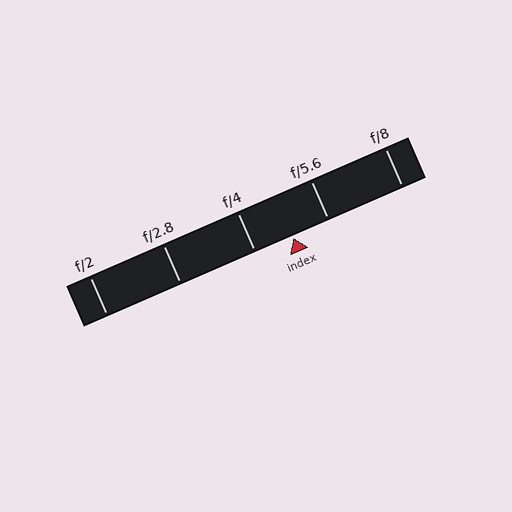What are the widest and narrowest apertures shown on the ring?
The widest aperture shown is f/2 and the narrowest is f/8.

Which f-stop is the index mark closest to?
The index mark is closest to f/5.6.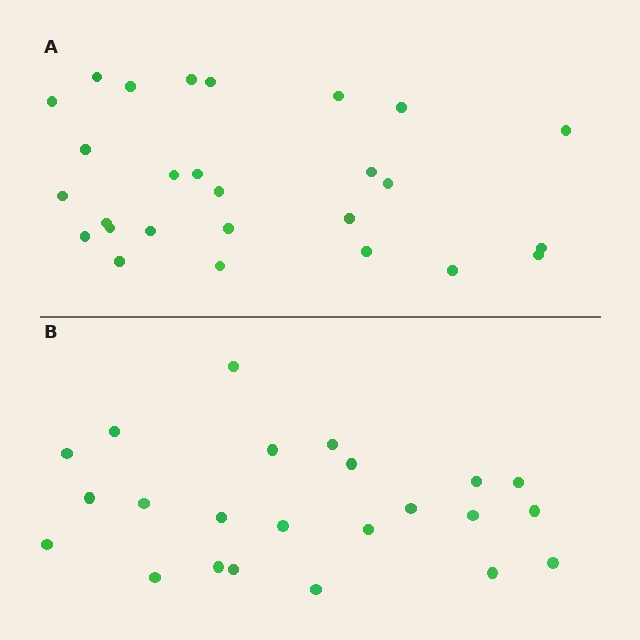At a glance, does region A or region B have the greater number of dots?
Region A (the top region) has more dots.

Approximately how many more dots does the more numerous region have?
Region A has about 4 more dots than region B.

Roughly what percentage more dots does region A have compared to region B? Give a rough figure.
About 15% more.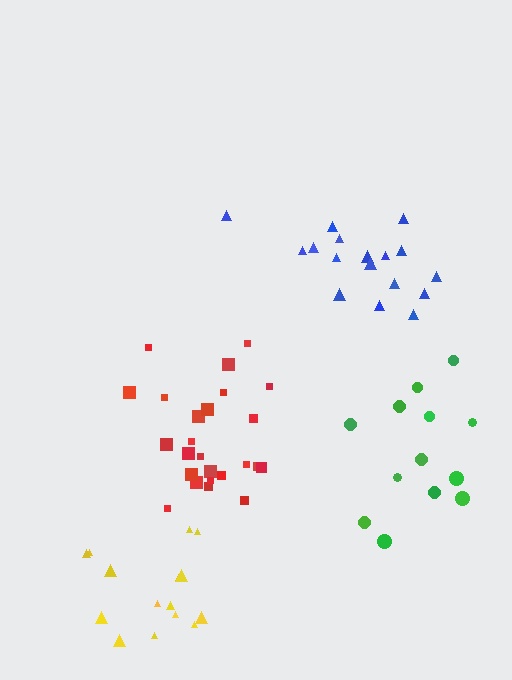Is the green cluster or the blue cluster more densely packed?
Blue.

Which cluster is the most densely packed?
Yellow.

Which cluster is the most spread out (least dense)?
Green.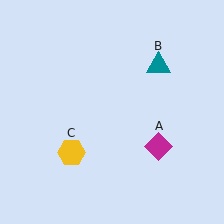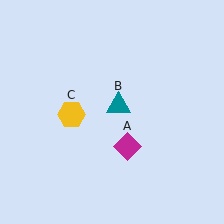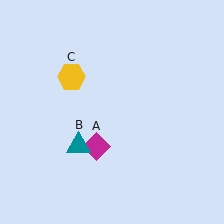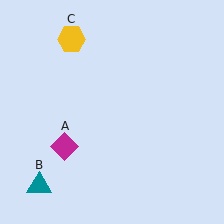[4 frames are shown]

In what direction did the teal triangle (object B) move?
The teal triangle (object B) moved down and to the left.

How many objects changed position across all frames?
3 objects changed position: magenta diamond (object A), teal triangle (object B), yellow hexagon (object C).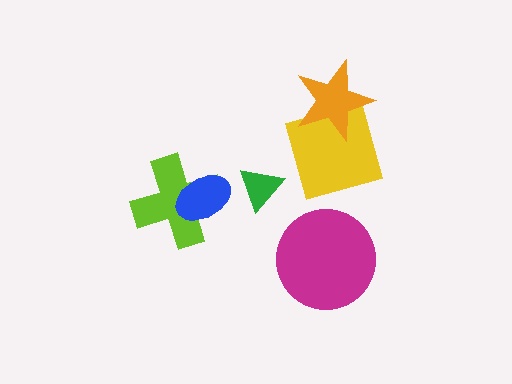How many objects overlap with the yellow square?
1 object overlaps with the yellow square.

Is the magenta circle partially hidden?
No, no other shape covers it.